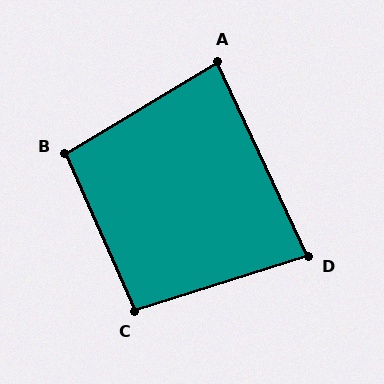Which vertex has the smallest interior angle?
D, at approximately 83 degrees.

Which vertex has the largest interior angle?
B, at approximately 97 degrees.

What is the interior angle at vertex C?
Approximately 96 degrees (obtuse).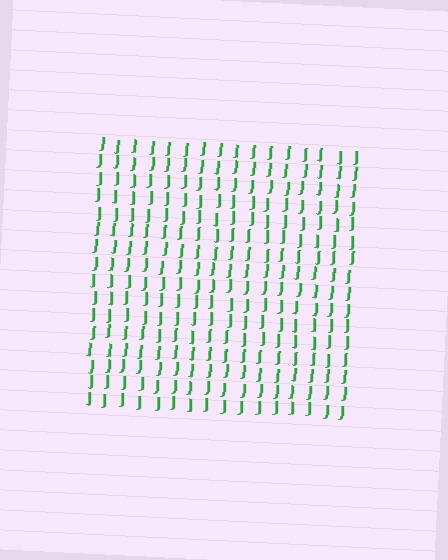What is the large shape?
The large shape is a square.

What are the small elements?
The small elements are letter J's.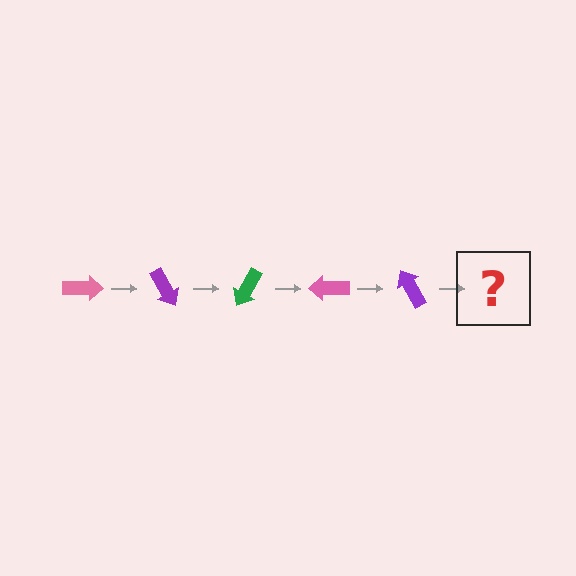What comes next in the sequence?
The next element should be a green arrow, rotated 300 degrees from the start.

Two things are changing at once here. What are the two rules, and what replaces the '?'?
The two rules are that it rotates 60 degrees each step and the color cycles through pink, purple, and green. The '?' should be a green arrow, rotated 300 degrees from the start.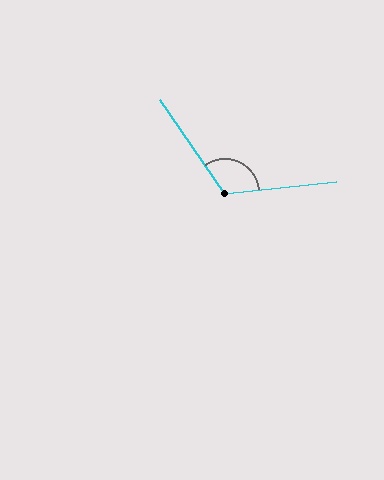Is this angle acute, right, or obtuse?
It is obtuse.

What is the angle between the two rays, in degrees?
Approximately 119 degrees.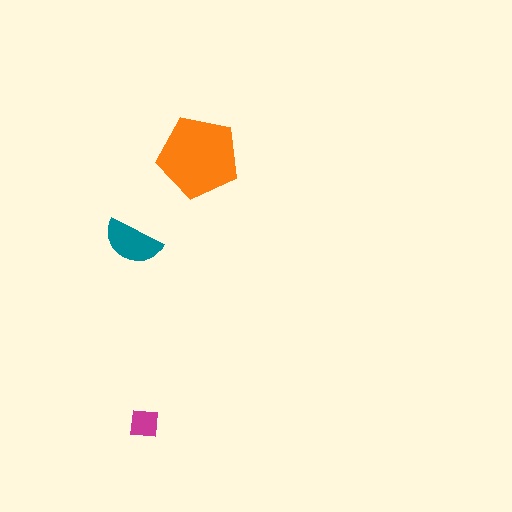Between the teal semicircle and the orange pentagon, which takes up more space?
The orange pentagon.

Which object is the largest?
The orange pentagon.